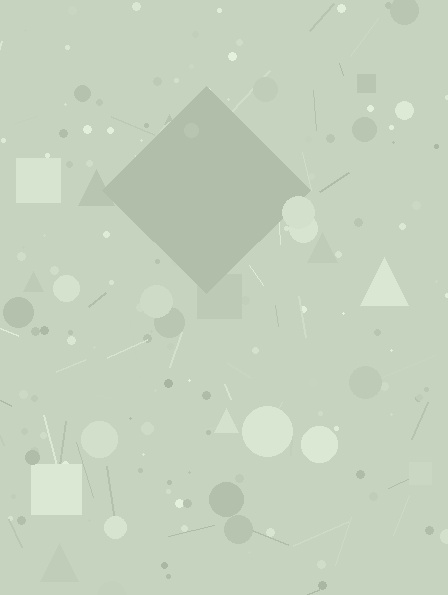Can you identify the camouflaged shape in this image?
The camouflaged shape is a diamond.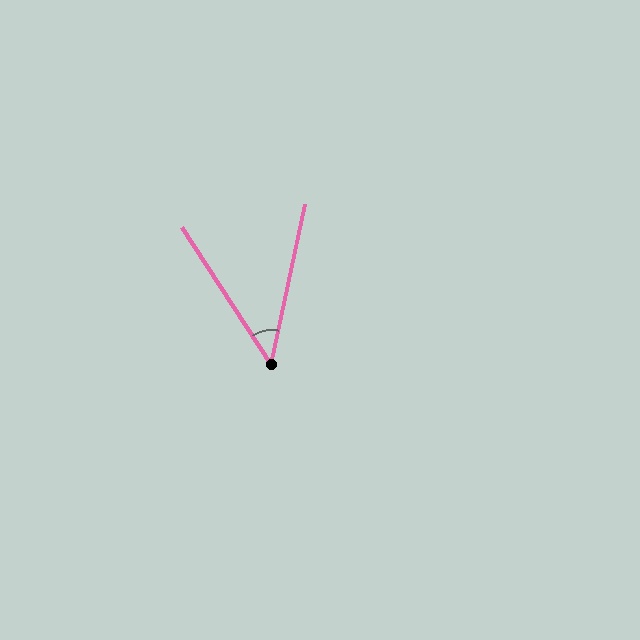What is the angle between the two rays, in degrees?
Approximately 45 degrees.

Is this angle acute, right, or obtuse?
It is acute.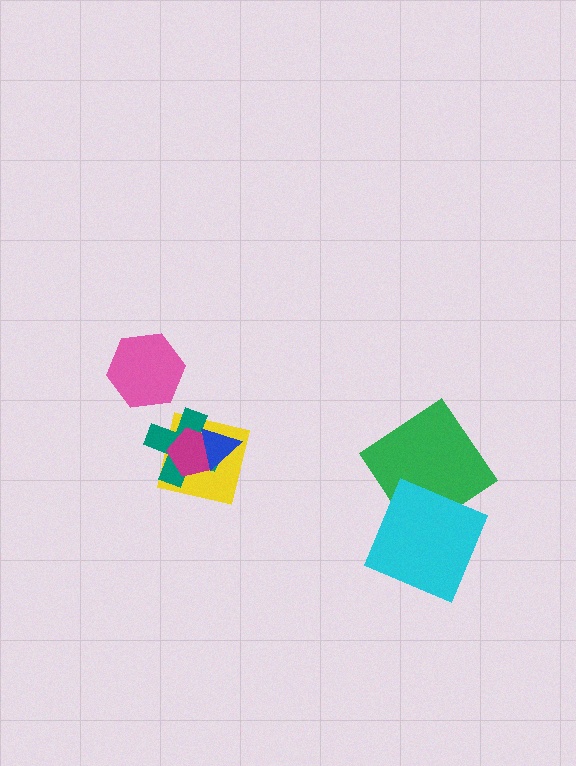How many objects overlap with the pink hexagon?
0 objects overlap with the pink hexagon.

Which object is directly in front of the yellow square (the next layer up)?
The teal cross is directly in front of the yellow square.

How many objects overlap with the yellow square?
3 objects overlap with the yellow square.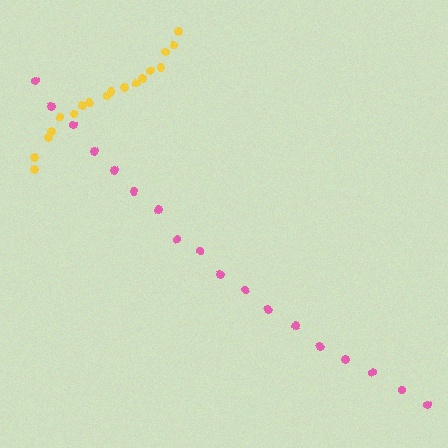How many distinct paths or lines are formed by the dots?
There are 2 distinct paths.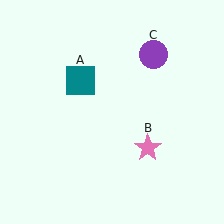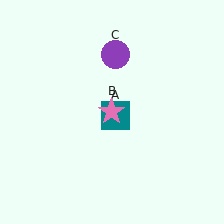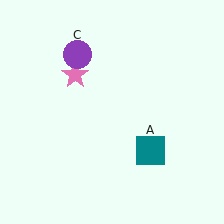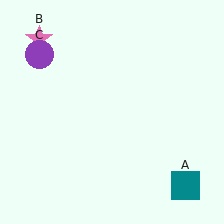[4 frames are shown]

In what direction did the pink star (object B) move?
The pink star (object B) moved up and to the left.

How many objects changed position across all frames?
3 objects changed position: teal square (object A), pink star (object B), purple circle (object C).